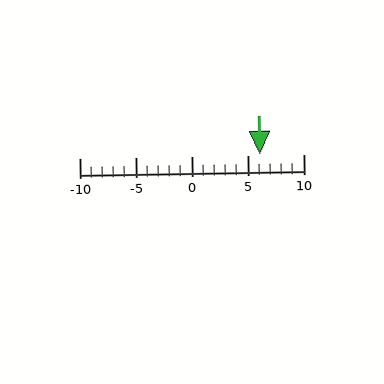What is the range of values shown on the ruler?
The ruler shows values from -10 to 10.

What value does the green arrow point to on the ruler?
The green arrow points to approximately 6.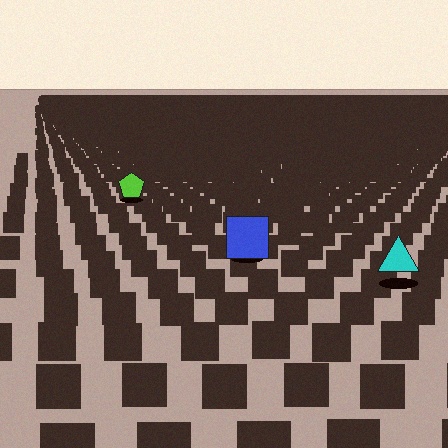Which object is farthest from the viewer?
The lime pentagon is farthest from the viewer. It appears smaller and the ground texture around it is denser.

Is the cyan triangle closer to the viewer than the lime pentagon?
Yes. The cyan triangle is closer — you can tell from the texture gradient: the ground texture is coarser near it.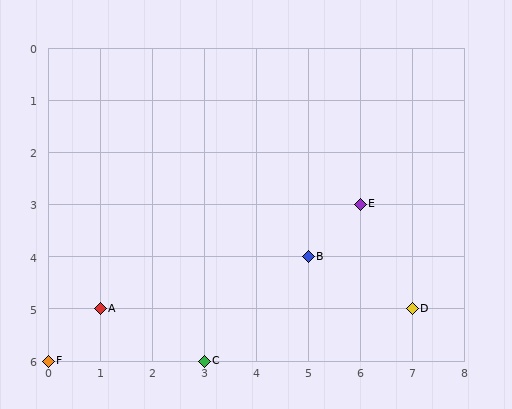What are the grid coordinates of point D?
Point D is at grid coordinates (7, 5).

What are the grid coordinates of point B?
Point B is at grid coordinates (5, 4).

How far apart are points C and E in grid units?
Points C and E are 3 columns and 3 rows apart (about 4.2 grid units diagonally).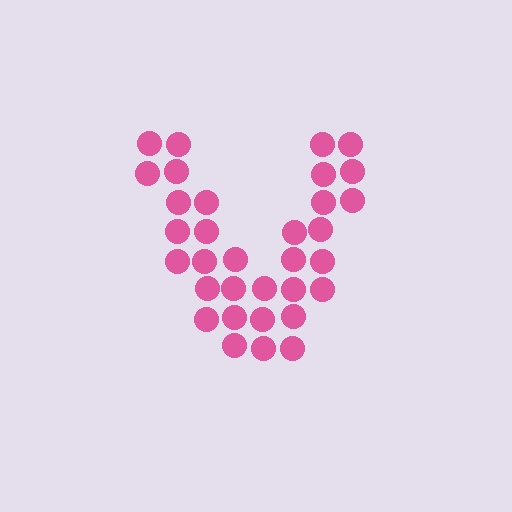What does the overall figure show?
The overall figure shows the letter V.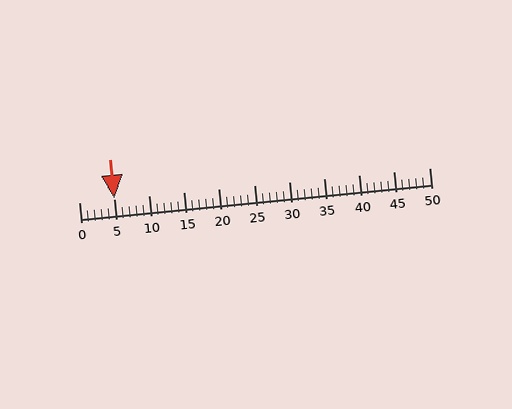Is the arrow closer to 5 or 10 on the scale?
The arrow is closer to 5.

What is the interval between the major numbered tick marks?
The major tick marks are spaced 5 units apart.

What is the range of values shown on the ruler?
The ruler shows values from 0 to 50.